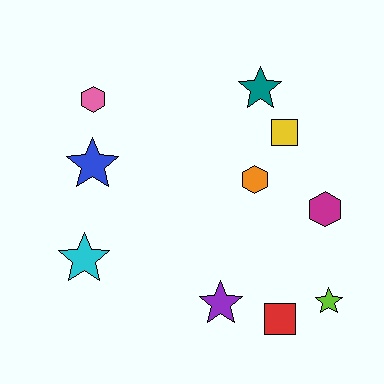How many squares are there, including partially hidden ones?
There are 2 squares.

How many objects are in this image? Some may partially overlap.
There are 10 objects.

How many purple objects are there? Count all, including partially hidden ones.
There is 1 purple object.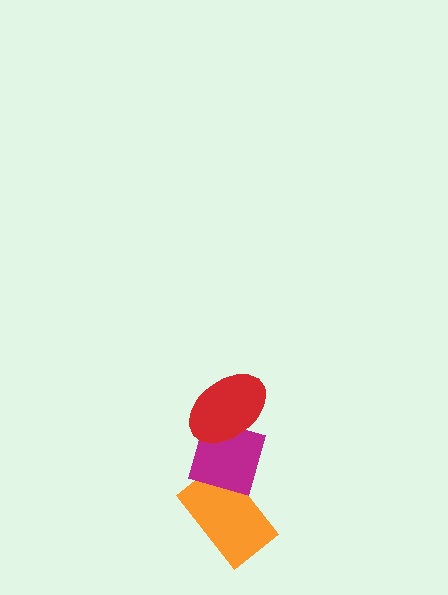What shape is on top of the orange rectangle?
The magenta diamond is on top of the orange rectangle.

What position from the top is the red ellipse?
The red ellipse is 1st from the top.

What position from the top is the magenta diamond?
The magenta diamond is 2nd from the top.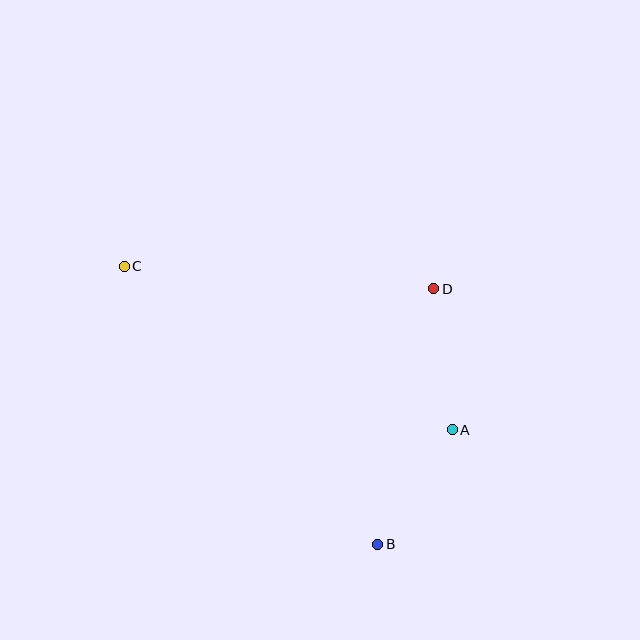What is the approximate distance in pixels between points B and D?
The distance between B and D is approximately 261 pixels.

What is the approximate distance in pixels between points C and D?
The distance between C and D is approximately 311 pixels.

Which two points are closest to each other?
Points A and B are closest to each other.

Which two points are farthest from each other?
Points B and C are farthest from each other.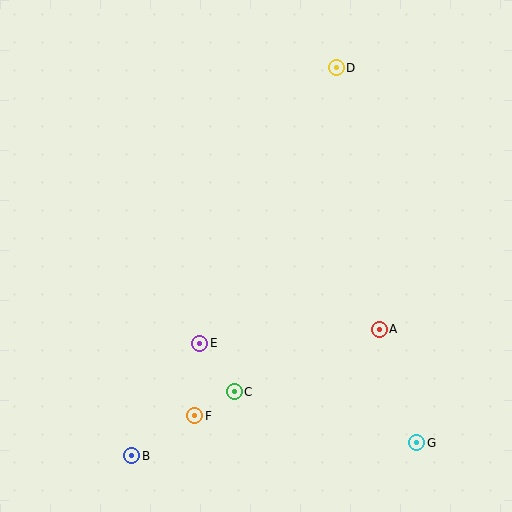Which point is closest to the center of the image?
Point E at (200, 343) is closest to the center.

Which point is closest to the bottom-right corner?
Point G is closest to the bottom-right corner.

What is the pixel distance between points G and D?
The distance between G and D is 384 pixels.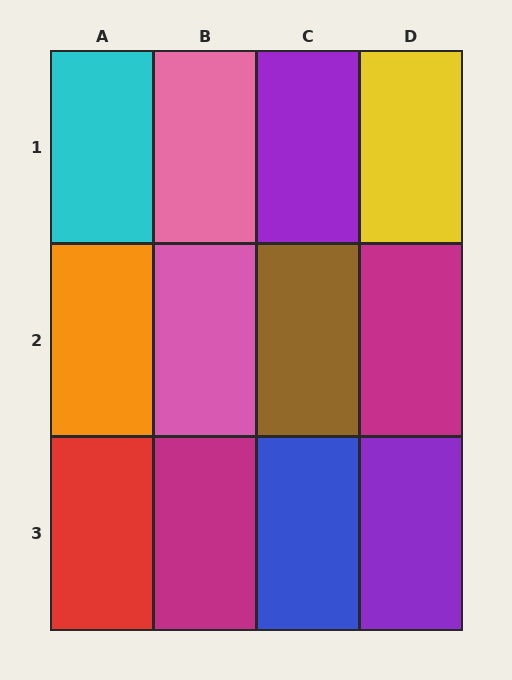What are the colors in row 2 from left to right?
Orange, pink, brown, magenta.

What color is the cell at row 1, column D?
Yellow.